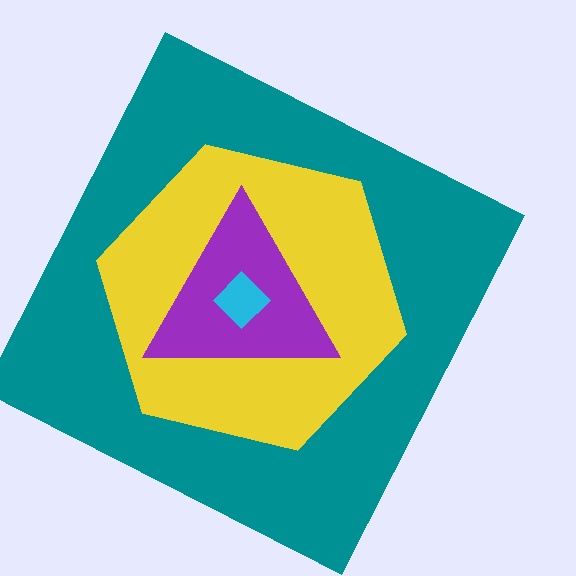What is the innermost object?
The cyan diamond.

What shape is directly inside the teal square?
The yellow hexagon.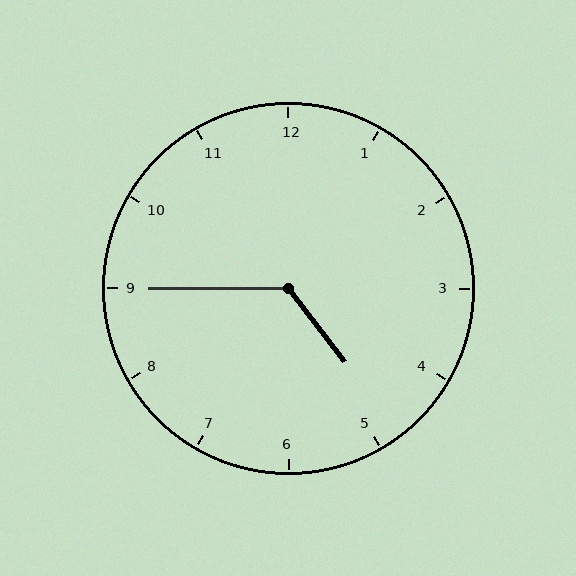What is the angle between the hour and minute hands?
Approximately 128 degrees.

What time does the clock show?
4:45.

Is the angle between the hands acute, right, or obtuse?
It is obtuse.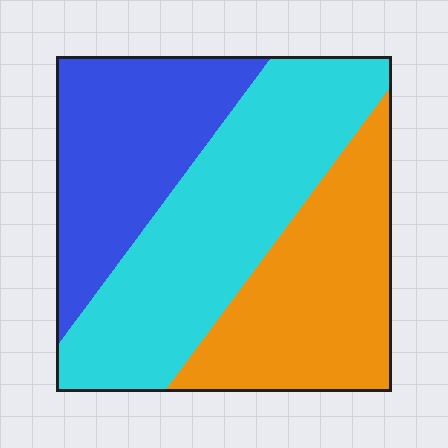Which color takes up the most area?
Cyan, at roughly 40%.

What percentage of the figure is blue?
Blue takes up about one quarter (1/4) of the figure.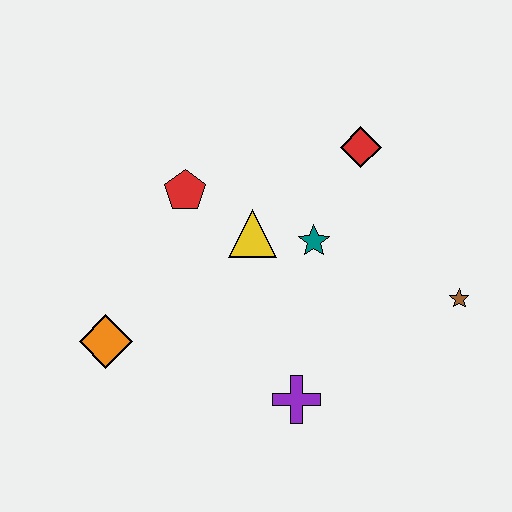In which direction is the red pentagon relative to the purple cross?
The red pentagon is above the purple cross.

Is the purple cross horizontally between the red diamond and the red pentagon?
Yes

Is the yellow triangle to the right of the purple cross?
No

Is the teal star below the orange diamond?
No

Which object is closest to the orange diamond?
The red pentagon is closest to the orange diamond.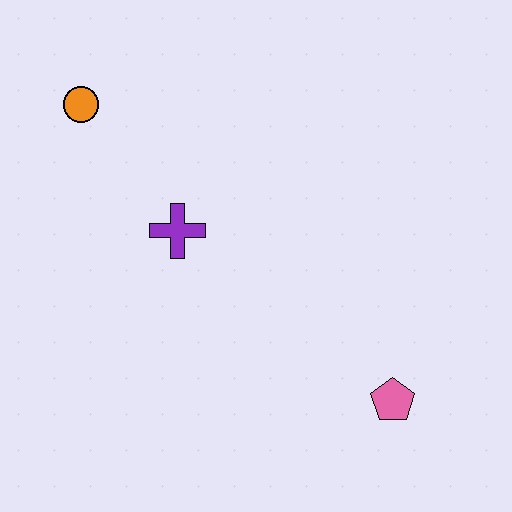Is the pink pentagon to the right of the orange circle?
Yes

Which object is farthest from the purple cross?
The pink pentagon is farthest from the purple cross.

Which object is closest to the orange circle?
The purple cross is closest to the orange circle.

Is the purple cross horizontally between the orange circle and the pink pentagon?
Yes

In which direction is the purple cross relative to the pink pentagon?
The purple cross is to the left of the pink pentagon.